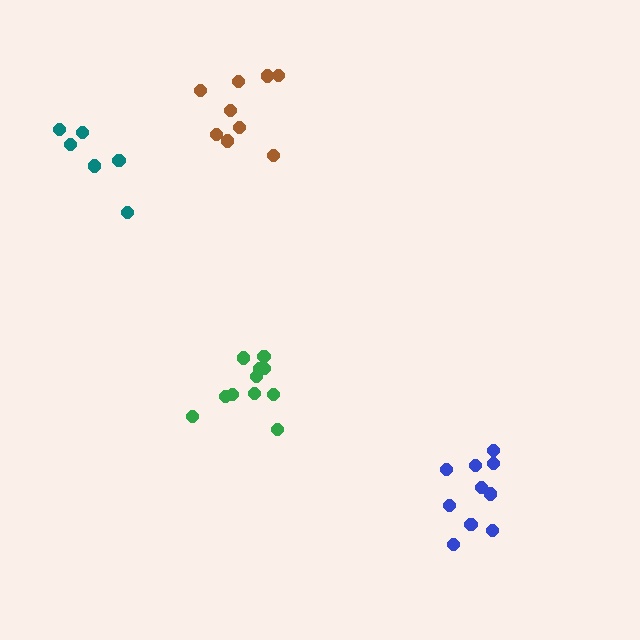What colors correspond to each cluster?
The clusters are colored: green, teal, brown, blue.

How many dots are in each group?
Group 1: 11 dots, Group 2: 6 dots, Group 3: 9 dots, Group 4: 10 dots (36 total).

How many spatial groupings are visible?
There are 4 spatial groupings.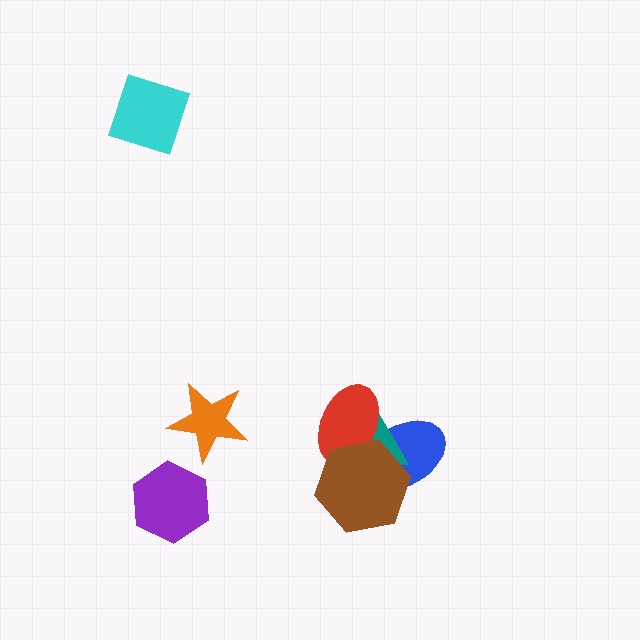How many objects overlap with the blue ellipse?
3 objects overlap with the blue ellipse.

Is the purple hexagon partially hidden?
No, no other shape covers it.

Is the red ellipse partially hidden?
Yes, it is partially covered by another shape.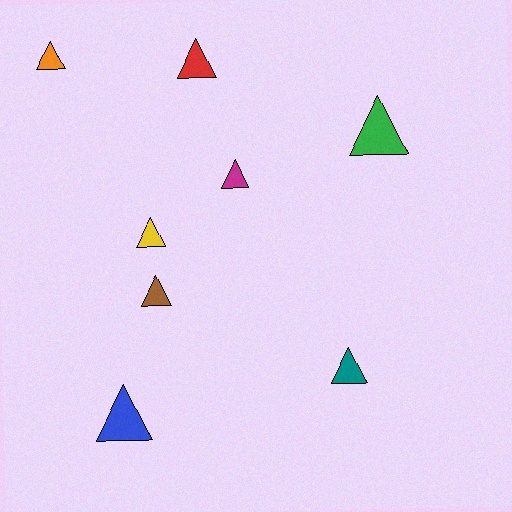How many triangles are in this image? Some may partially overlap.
There are 8 triangles.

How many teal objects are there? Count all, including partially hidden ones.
There is 1 teal object.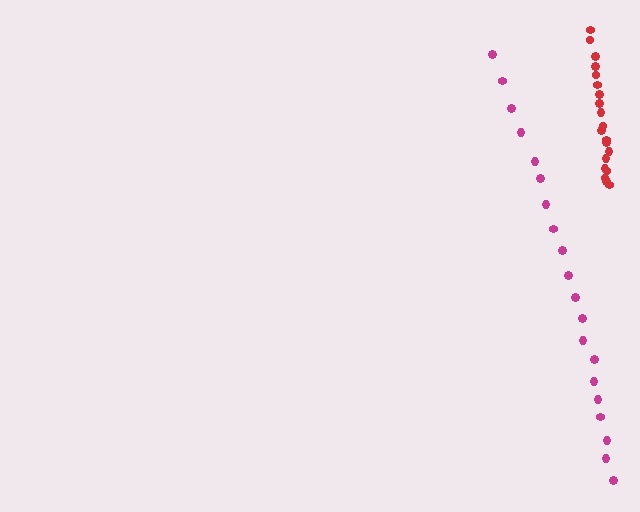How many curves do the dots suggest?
There are 2 distinct paths.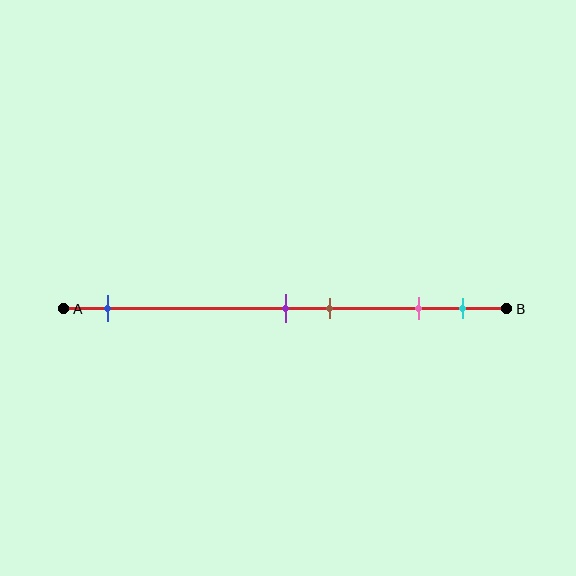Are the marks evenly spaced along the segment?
No, the marks are not evenly spaced.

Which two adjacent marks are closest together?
The purple and brown marks are the closest adjacent pair.